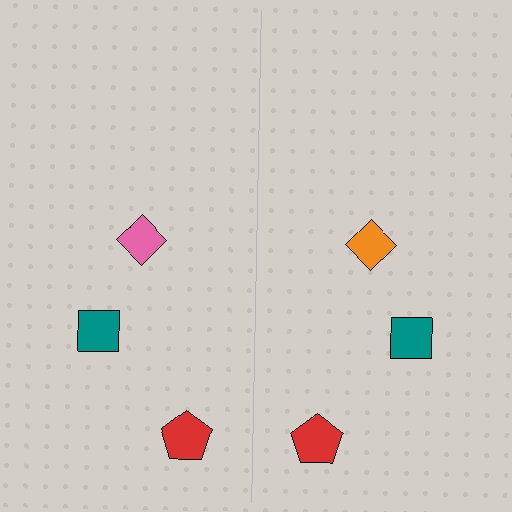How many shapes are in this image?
There are 6 shapes in this image.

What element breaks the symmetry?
The orange diamond on the right side breaks the symmetry — its mirror counterpart is pink.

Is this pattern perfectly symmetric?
No, the pattern is not perfectly symmetric. The orange diamond on the right side breaks the symmetry — its mirror counterpart is pink.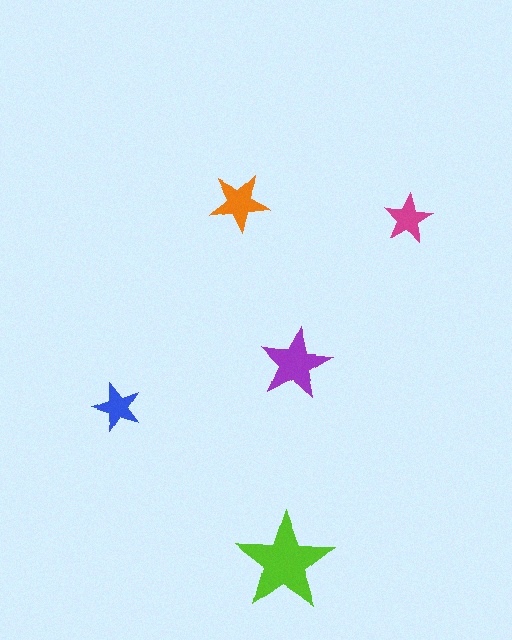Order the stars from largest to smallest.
the lime one, the purple one, the orange one, the magenta one, the blue one.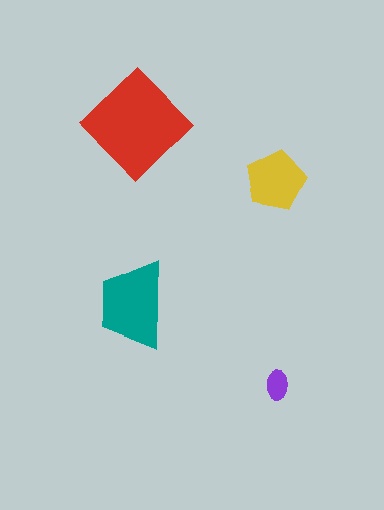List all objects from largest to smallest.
The red diamond, the teal trapezoid, the yellow pentagon, the purple ellipse.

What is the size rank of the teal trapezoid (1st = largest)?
2nd.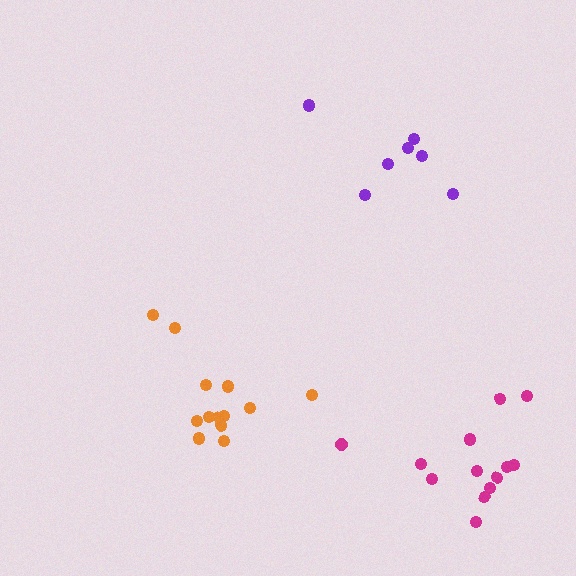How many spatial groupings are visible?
There are 3 spatial groupings.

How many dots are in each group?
Group 1: 13 dots, Group 2: 7 dots, Group 3: 13 dots (33 total).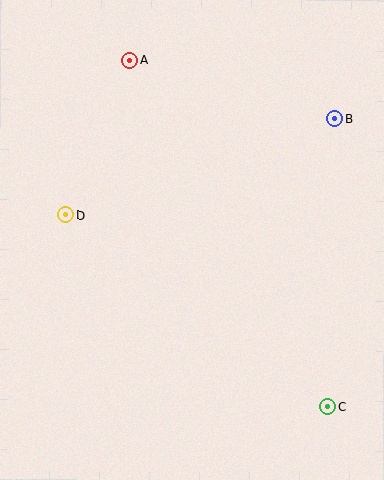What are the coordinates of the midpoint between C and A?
The midpoint between C and A is at (229, 233).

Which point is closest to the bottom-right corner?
Point C is closest to the bottom-right corner.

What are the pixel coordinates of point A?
Point A is at (130, 60).